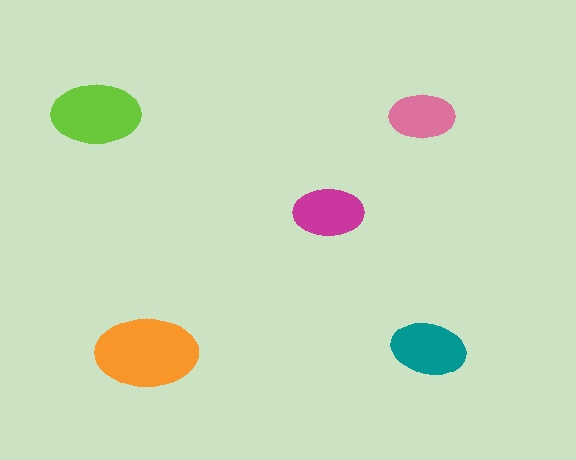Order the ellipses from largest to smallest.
the orange one, the lime one, the teal one, the magenta one, the pink one.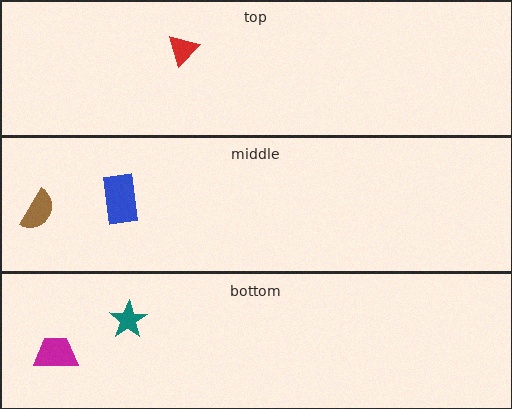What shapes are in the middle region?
The blue rectangle, the brown semicircle.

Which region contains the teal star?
The bottom region.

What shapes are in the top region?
The red triangle.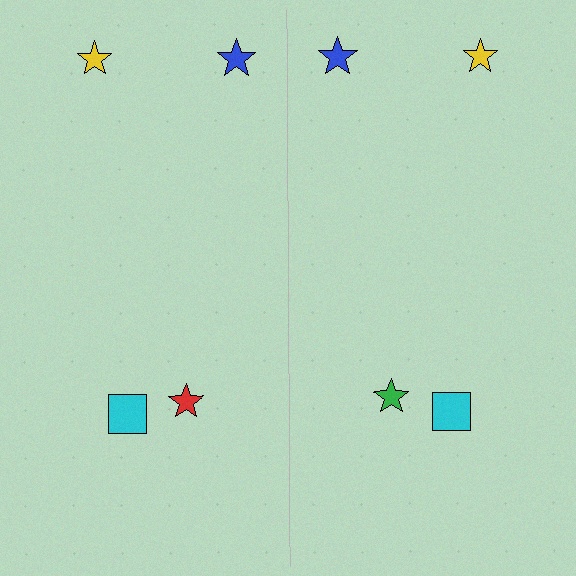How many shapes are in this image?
There are 8 shapes in this image.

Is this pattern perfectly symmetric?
No, the pattern is not perfectly symmetric. The green star on the right side breaks the symmetry — its mirror counterpart is red.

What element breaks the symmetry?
The green star on the right side breaks the symmetry — its mirror counterpart is red.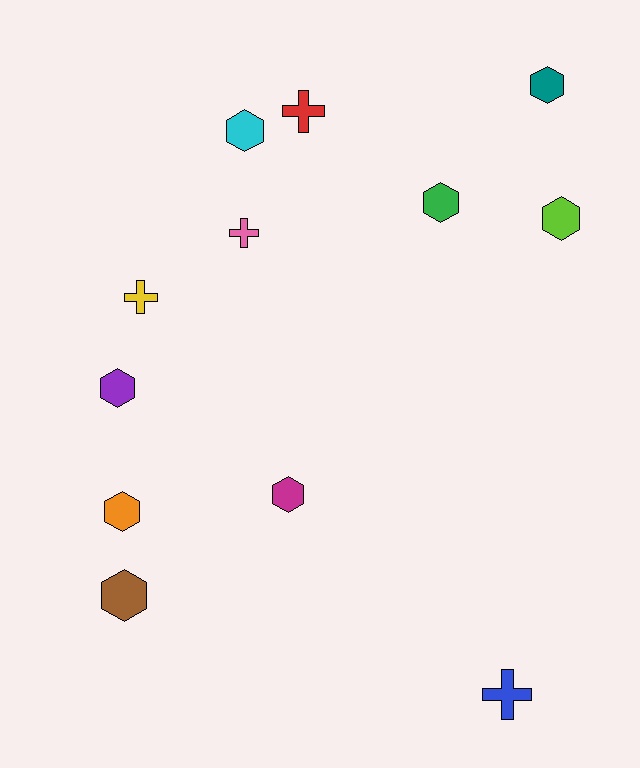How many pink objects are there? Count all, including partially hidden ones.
There is 1 pink object.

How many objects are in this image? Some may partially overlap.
There are 12 objects.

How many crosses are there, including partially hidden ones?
There are 4 crosses.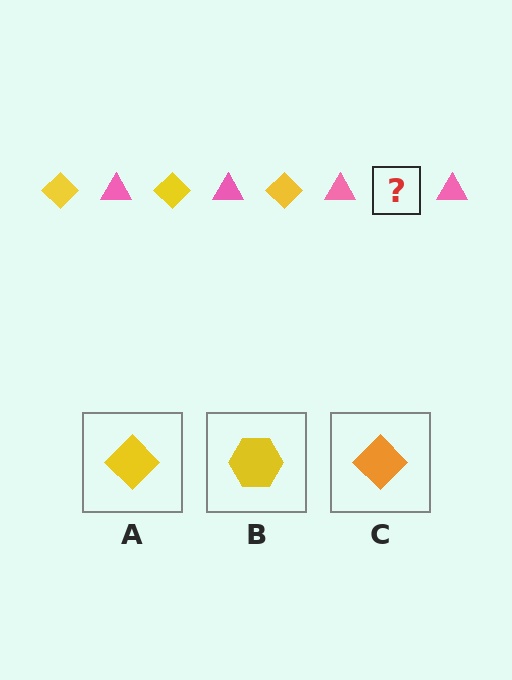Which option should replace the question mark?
Option A.